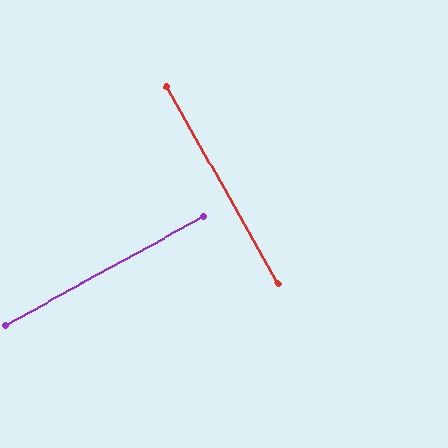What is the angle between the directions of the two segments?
Approximately 89 degrees.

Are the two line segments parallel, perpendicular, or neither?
Perpendicular — they meet at approximately 89°.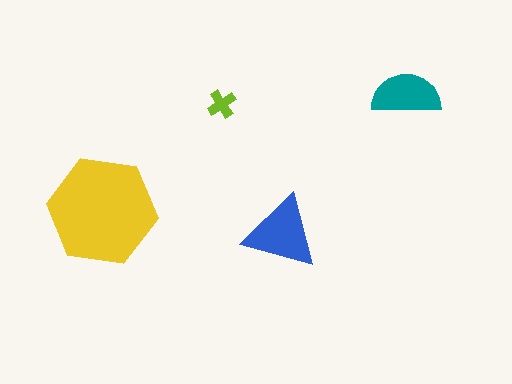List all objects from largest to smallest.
The yellow hexagon, the blue triangle, the teal semicircle, the lime cross.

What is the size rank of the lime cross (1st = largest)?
4th.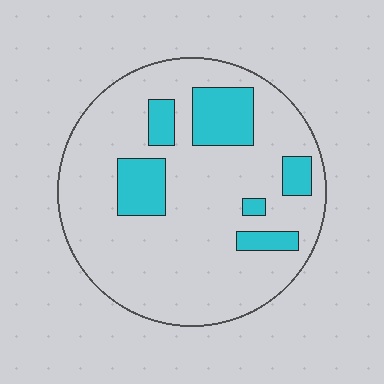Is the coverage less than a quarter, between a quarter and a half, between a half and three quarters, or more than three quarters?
Less than a quarter.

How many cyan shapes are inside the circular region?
6.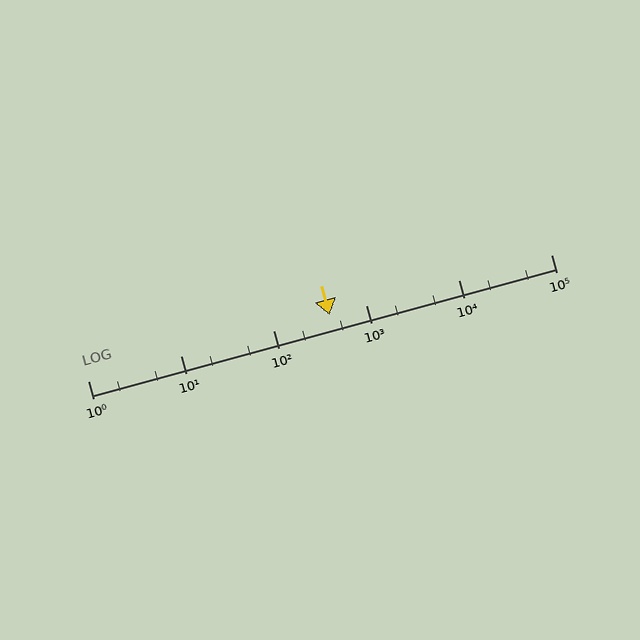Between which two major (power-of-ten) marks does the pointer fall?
The pointer is between 100 and 1000.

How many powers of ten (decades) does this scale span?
The scale spans 5 decades, from 1 to 100000.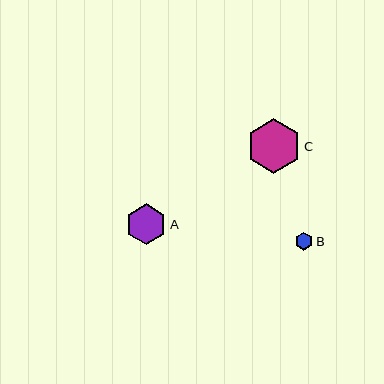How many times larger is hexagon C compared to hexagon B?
Hexagon C is approximately 3.0 times the size of hexagon B.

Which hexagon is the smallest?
Hexagon B is the smallest with a size of approximately 18 pixels.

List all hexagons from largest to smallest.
From largest to smallest: C, A, B.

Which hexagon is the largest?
Hexagon C is the largest with a size of approximately 54 pixels.